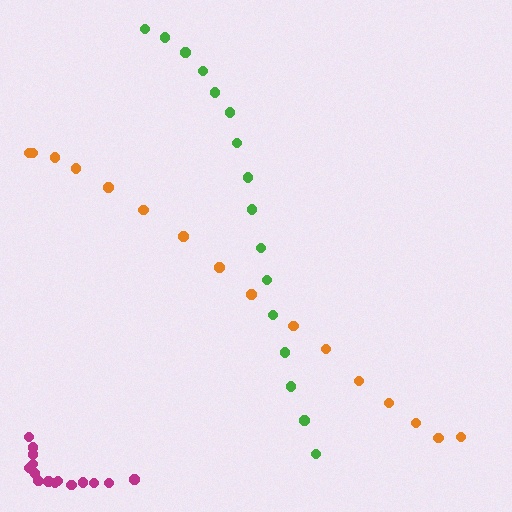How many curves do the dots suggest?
There are 3 distinct paths.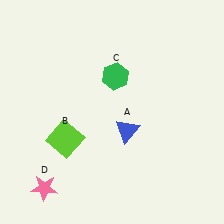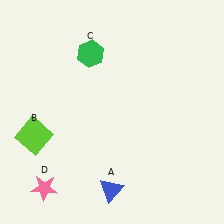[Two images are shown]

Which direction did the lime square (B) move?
The lime square (B) moved left.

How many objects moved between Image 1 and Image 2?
3 objects moved between the two images.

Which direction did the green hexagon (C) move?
The green hexagon (C) moved left.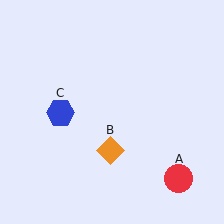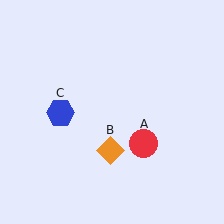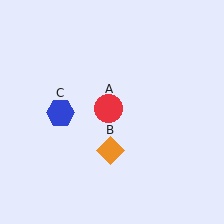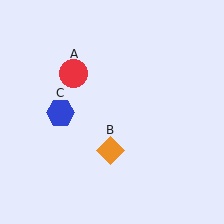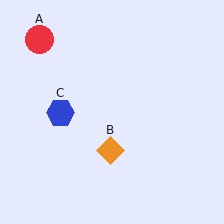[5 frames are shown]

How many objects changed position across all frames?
1 object changed position: red circle (object A).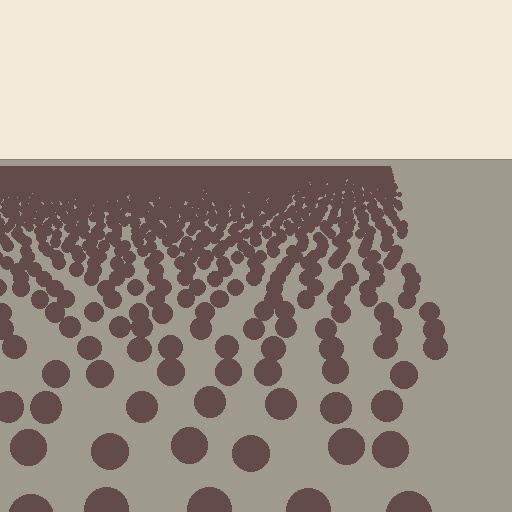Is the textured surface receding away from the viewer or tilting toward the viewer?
The surface is receding away from the viewer. Texture elements get smaller and denser toward the top.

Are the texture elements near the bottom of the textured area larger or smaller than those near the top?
Larger. Near the bottom, elements are closer to the viewer and appear at a bigger on-screen size.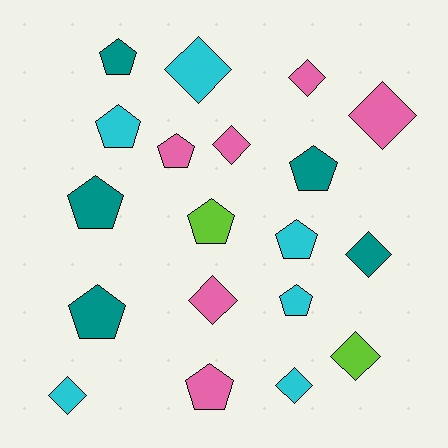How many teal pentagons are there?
There are 4 teal pentagons.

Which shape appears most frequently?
Pentagon, with 10 objects.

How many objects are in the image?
There are 19 objects.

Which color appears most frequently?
Cyan, with 6 objects.